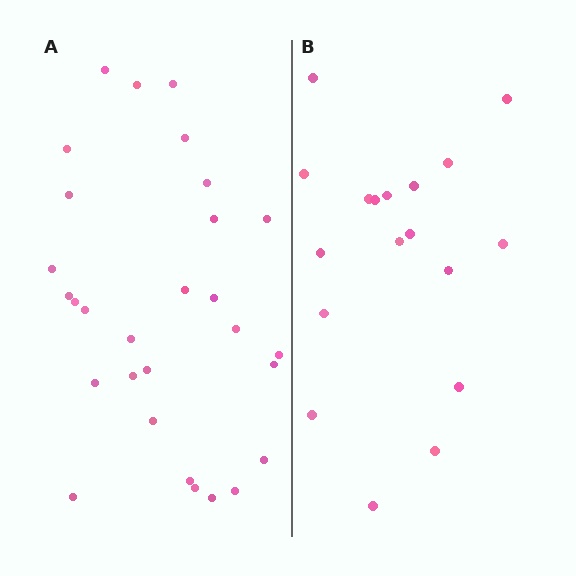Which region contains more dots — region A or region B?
Region A (the left region) has more dots.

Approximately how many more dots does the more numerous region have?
Region A has roughly 12 or so more dots than region B.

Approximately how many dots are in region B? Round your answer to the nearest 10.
About 20 dots. (The exact count is 18, which rounds to 20.)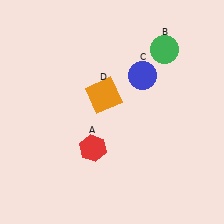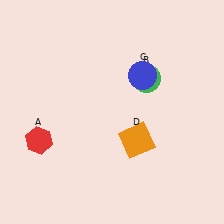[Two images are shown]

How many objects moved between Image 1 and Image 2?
3 objects moved between the two images.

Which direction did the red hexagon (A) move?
The red hexagon (A) moved left.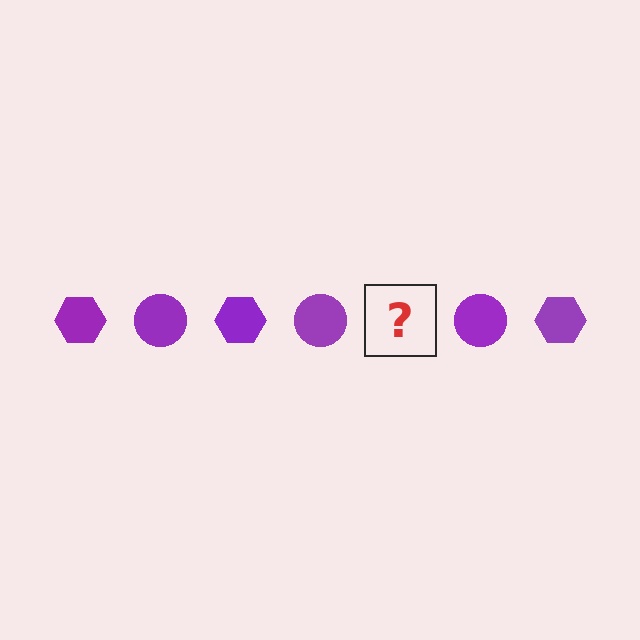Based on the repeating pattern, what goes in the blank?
The blank should be a purple hexagon.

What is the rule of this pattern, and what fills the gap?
The rule is that the pattern cycles through hexagon, circle shapes in purple. The gap should be filled with a purple hexagon.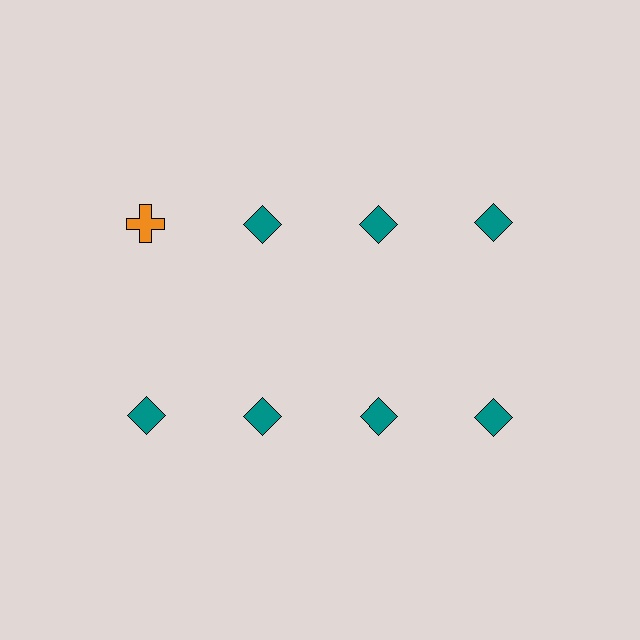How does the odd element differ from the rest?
It differs in both color (orange instead of teal) and shape (cross instead of diamond).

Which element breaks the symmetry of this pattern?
The orange cross in the top row, leftmost column breaks the symmetry. All other shapes are teal diamonds.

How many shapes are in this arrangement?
There are 8 shapes arranged in a grid pattern.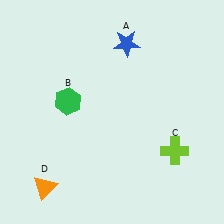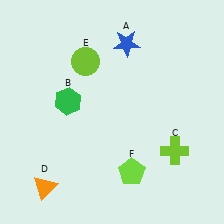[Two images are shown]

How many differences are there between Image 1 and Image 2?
There are 2 differences between the two images.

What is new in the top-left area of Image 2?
A lime circle (E) was added in the top-left area of Image 2.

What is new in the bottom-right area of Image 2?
A lime pentagon (F) was added in the bottom-right area of Image 2.